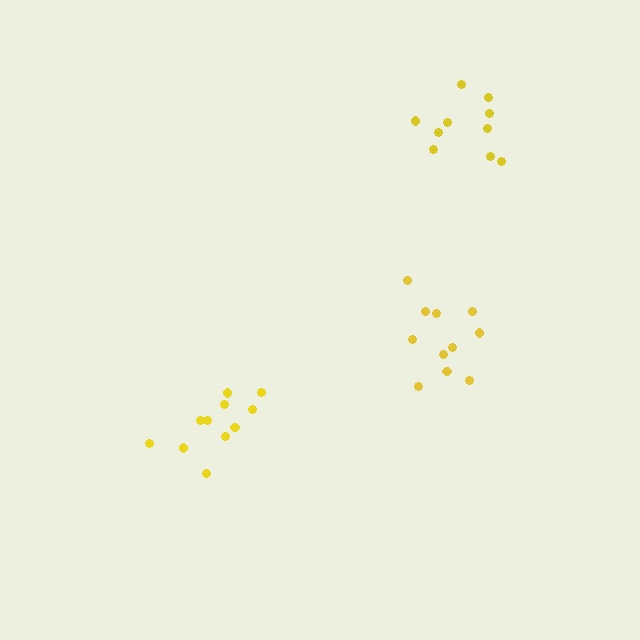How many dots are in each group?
Group 1: 11 dots, Group 2: 10 dots, Group 3: 11 dots (32 total).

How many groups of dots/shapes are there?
There are 3 groups.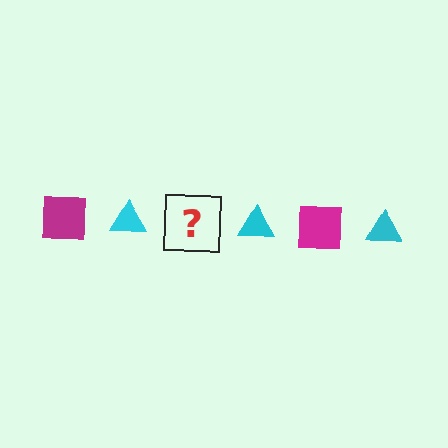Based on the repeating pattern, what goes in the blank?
The blank should be a magenta square.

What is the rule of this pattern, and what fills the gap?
The rule is that the pattern alternates between magenta square and cyan triangle. The gap should be filled with a magenta square.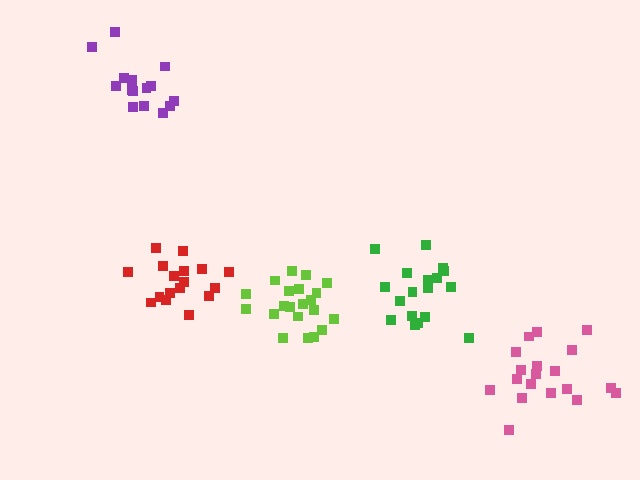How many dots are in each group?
Group 1: 18 dots, Group 2: 19 dots, Group 3: 17 dots, Group 4: 15 dots, Group 5: 21 dots (90 total).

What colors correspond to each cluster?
The clusters are colored: green, pink, red, purple, lime.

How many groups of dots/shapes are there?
There are 5 groups.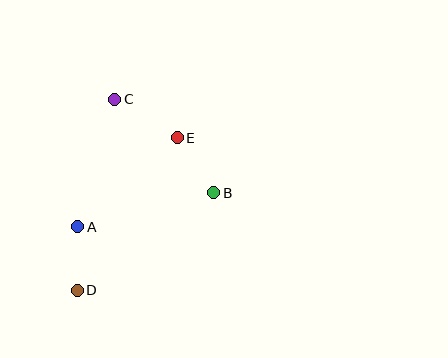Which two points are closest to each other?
Points A and D are closest to each other.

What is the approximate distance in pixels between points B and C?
The distance between B and C is approximately 136 pixels.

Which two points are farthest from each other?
Points C and D are farthest from each other.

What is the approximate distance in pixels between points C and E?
The distance between C and E is approximately 74 pixels.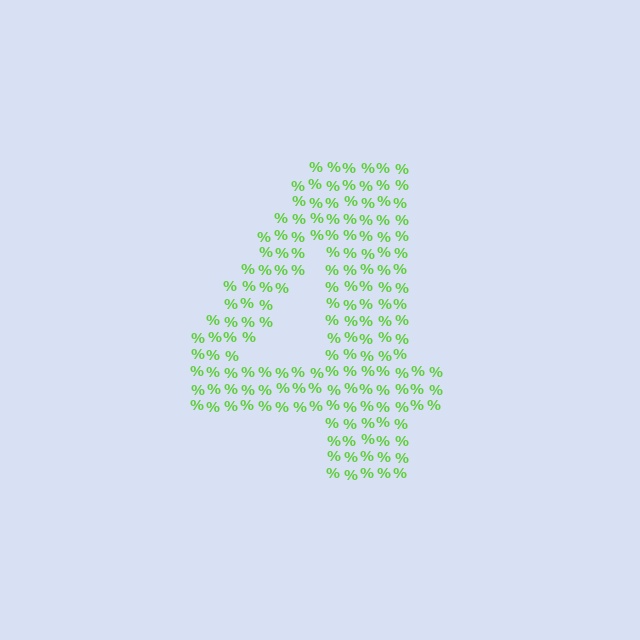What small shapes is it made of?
It is made of small percent signs.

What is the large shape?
The large shape is the digit 4.